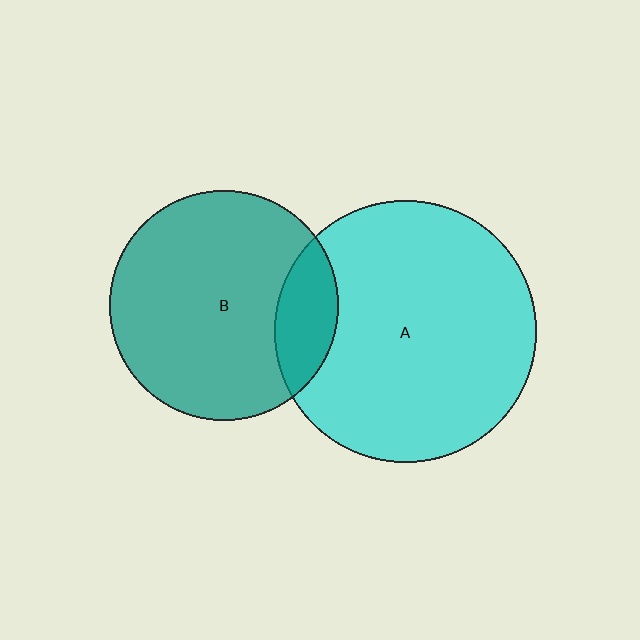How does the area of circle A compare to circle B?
Approximately 1.3 times.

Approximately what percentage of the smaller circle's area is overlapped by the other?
Approximately 15%.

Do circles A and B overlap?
Yes.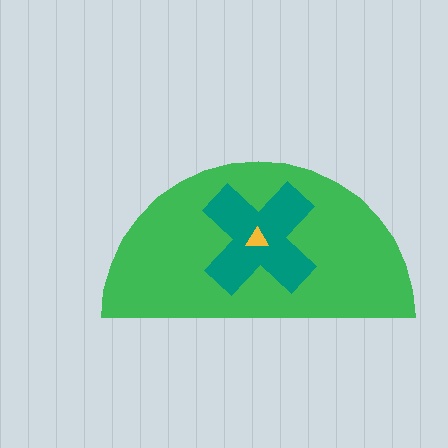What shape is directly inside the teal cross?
The yellow triangle.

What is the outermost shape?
The green semicircle.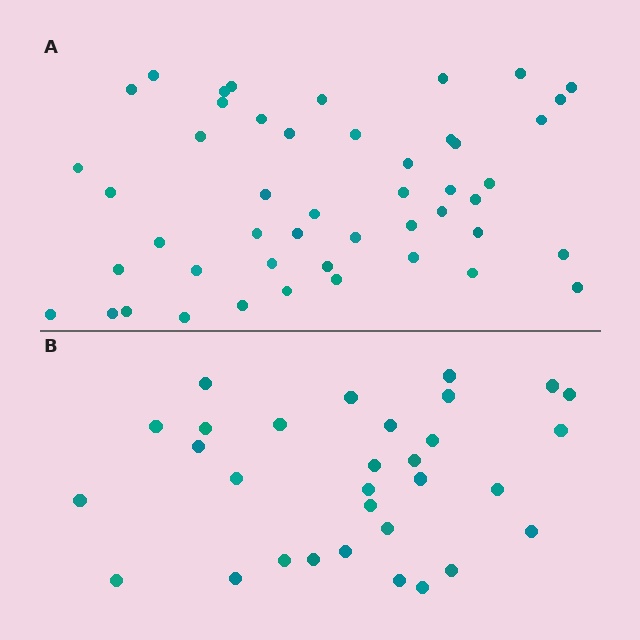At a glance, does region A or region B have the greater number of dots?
Region A (the top region) has more dots.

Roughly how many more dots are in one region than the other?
Region A has approximately 15 more dots than region B.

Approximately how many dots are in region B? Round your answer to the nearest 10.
About 30 dots. (The exact count is 31, which rounds to 30.)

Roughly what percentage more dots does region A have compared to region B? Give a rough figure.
About 55% more.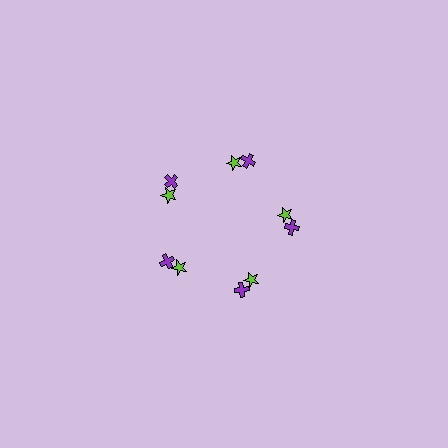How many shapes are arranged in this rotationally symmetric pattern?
There are 10 shapes, arranged in 5 groups of 2.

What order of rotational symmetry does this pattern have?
This pattern has 5-fold rotational symmetry.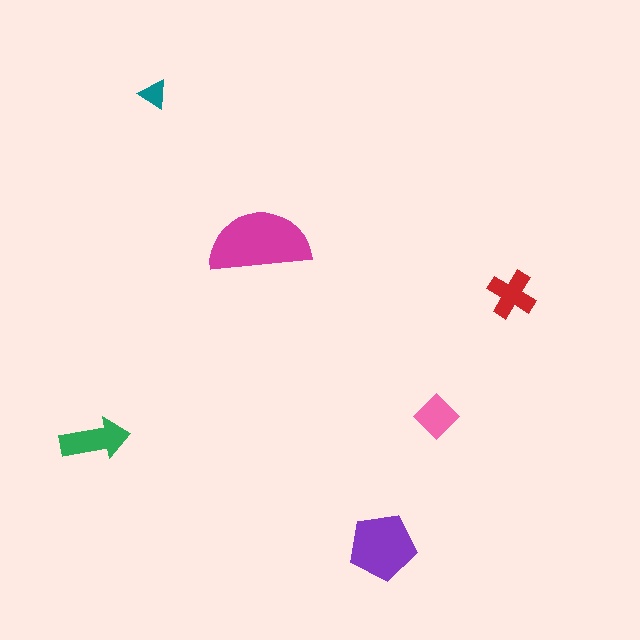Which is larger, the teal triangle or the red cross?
The red cross.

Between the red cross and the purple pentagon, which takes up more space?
The purple pentagon.